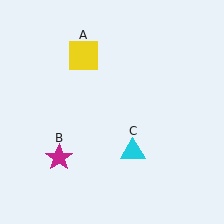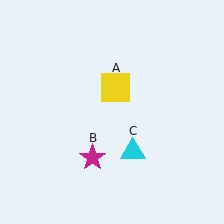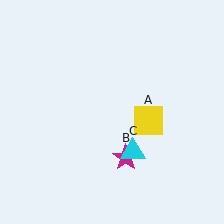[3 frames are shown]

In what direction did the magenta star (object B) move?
The magenta star (object B) moved right.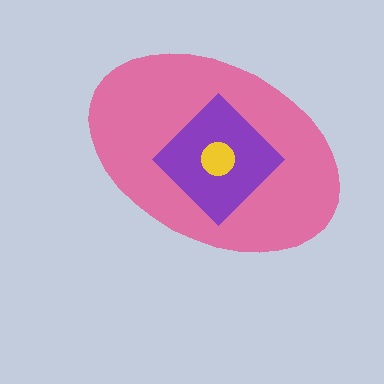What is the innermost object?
The yellow circle.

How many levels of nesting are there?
3.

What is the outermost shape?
The pink ellipse.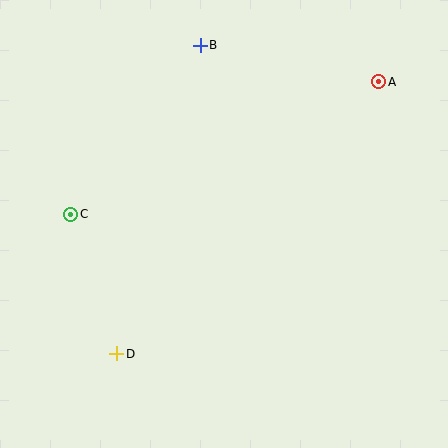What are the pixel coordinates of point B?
Point B is at (200, 45).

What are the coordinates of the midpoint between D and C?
The midpoint between D and C is at (94, 284).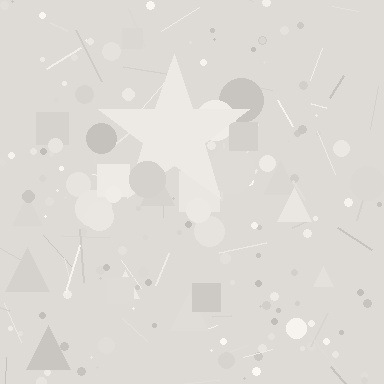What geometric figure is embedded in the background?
A star is embedded in the background.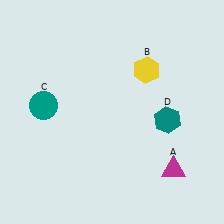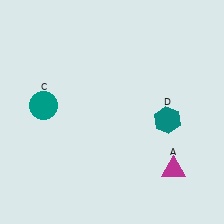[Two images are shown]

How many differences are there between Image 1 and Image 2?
There is 1 difference between the two images.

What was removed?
The yellow hexagon (B) was removed in Image 2.